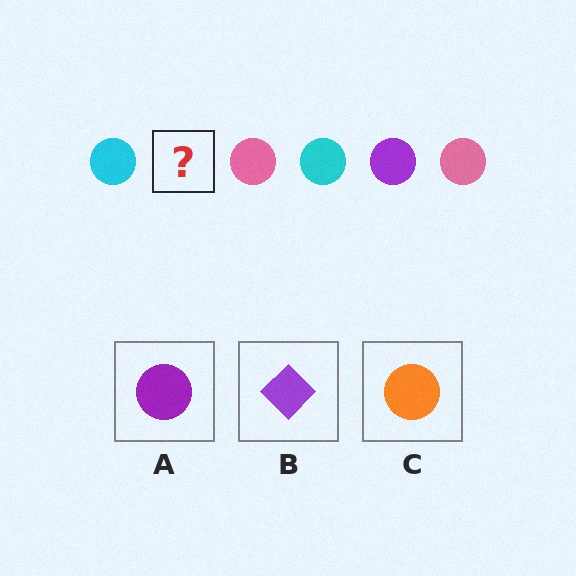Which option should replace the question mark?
Option A.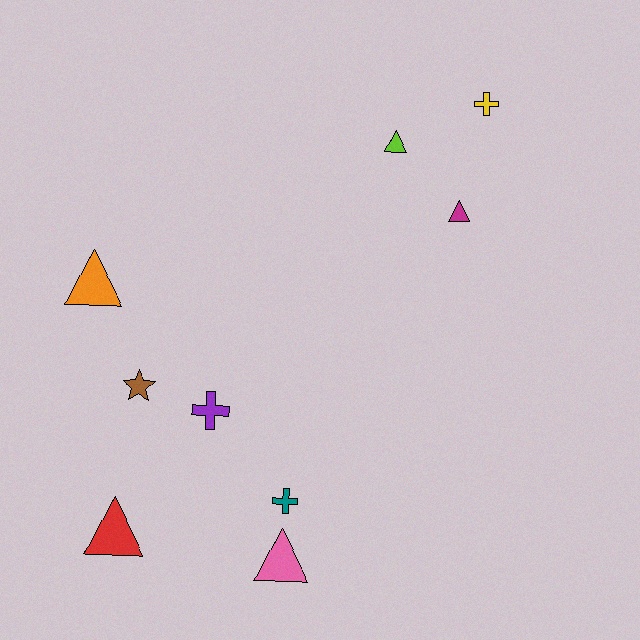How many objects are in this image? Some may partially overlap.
There are 9 objects.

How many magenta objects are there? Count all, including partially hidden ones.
There is 1 magenta object.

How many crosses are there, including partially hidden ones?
There are 3 crosses.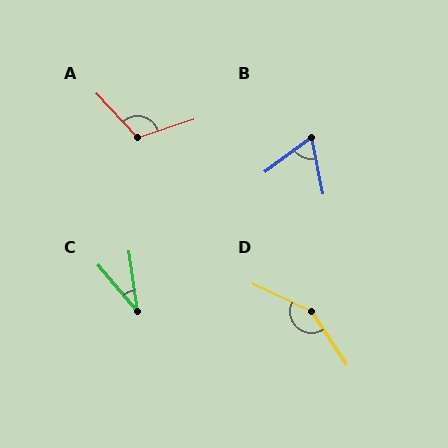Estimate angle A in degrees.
Approximately 114 degrees.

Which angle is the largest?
D, at approximately 150 degrees.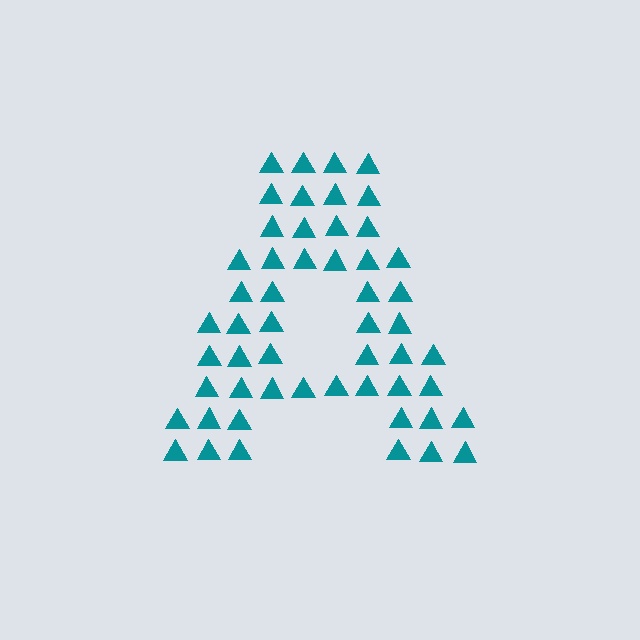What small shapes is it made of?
It is made of small triangles.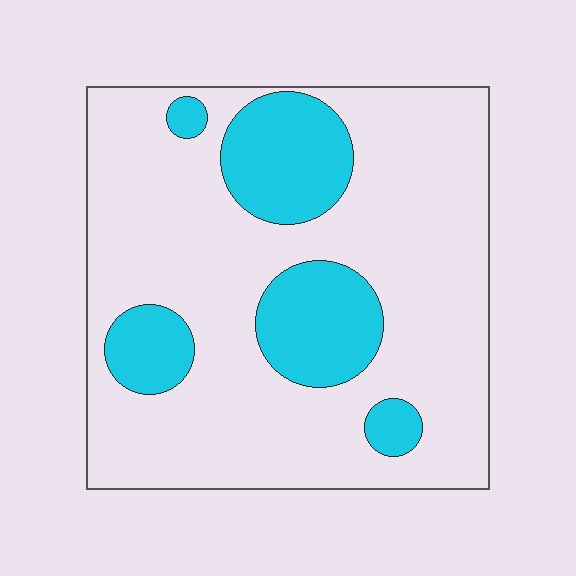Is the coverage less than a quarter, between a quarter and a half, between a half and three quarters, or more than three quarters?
Less than a quarter.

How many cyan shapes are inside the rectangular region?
5.